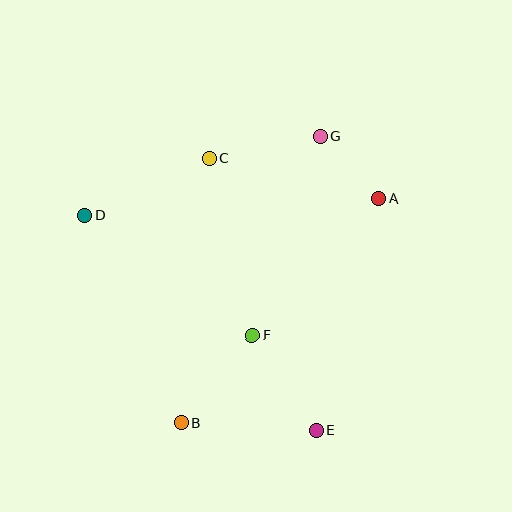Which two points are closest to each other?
Points A and G are closest to each other.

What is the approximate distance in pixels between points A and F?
The distance between A and F is approximately 186 pixels.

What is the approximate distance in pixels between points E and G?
The distance between E and G is approximately 294 pixels.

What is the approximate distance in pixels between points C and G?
The distance between C and G is approximately 113 pixels.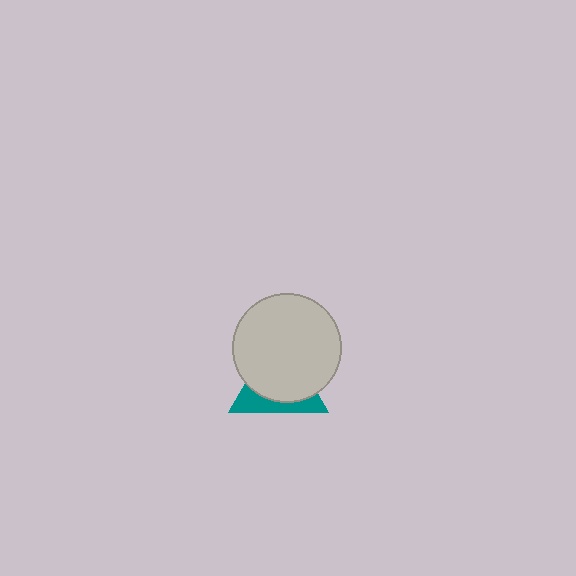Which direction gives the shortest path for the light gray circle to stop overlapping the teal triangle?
Moving up gives the shortest separation.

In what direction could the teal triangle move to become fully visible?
The teal triangle could move down. That would shift it out from behind the light gray circle entirely.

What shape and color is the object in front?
The object in front is a light gray circle.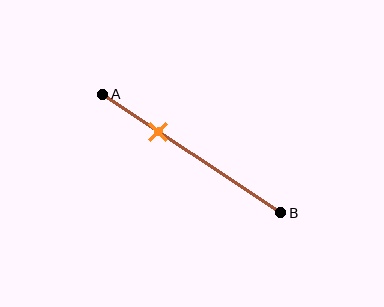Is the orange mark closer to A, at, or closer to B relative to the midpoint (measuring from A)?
The orange mark is closer to point A than the midpoint of segment AB.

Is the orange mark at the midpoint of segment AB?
No, the mark is at about 30% from A, not at the 50% midpoint.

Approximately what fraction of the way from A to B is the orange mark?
The orange mark is approximately 30% of the way from A to B.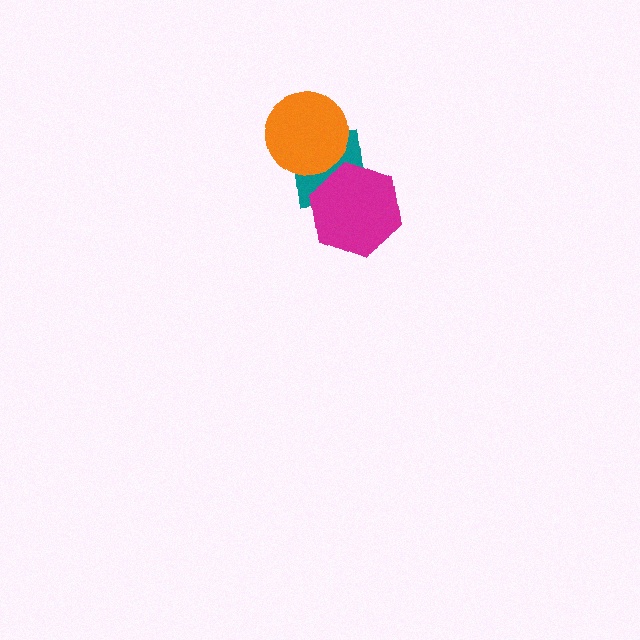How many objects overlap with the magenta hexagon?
1 object overlaps with the magenta hexagon.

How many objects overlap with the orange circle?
1 object overlaps with the orange circle.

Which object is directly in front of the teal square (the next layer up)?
The orange circle is directly in front of the teal square.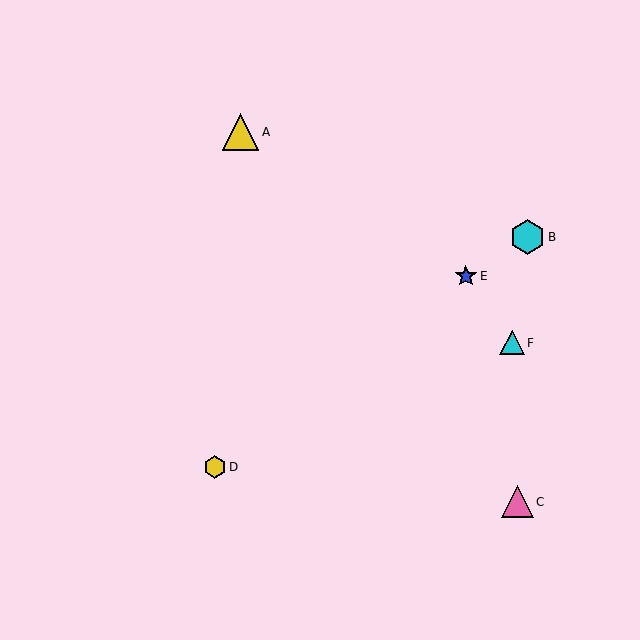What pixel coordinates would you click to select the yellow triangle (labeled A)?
Click at (240, 132) to select the yellow triangle A.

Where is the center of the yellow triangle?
The center of the yellow triangle is at (240, 132).